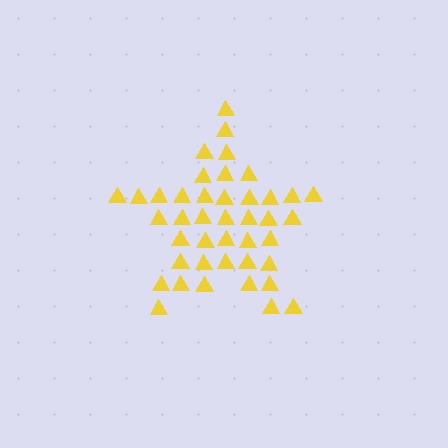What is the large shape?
The large shape is a star.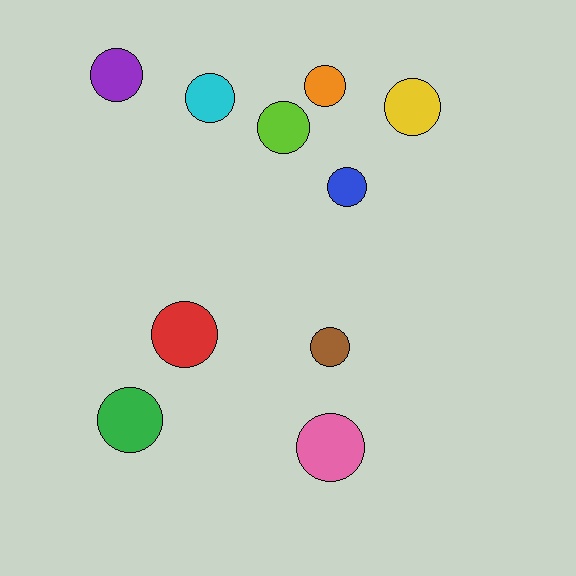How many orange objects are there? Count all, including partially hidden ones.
There is 1 orange object.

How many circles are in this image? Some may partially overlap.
There are 10 circles.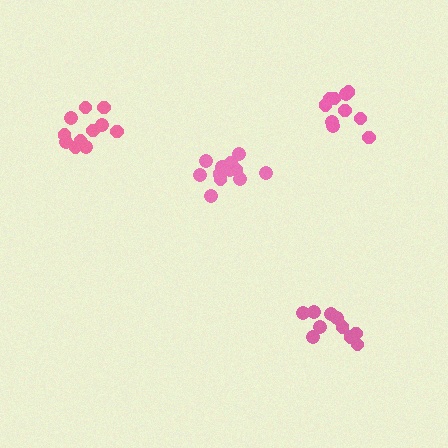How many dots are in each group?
Group 1: 11 dots, Group 2: 12 dots, Group 3: 10 dots, Group 4: 10 dots (43 total).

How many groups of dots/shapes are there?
There are 4 groups.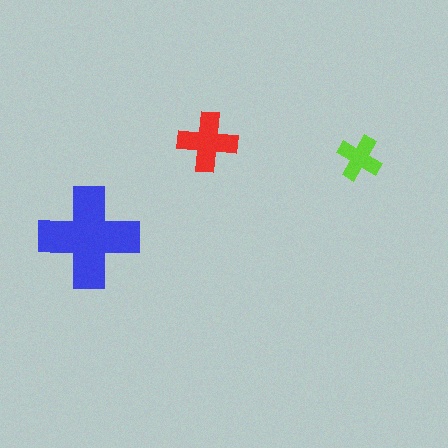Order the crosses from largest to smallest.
the blue one, the red one, the lime one.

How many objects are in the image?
There are 3 objects in the image.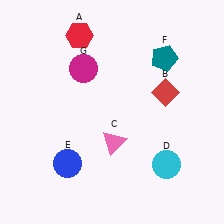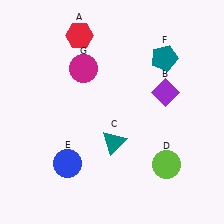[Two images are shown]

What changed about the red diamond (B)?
In Image 1, B is red. In Image 2, it changed to purple.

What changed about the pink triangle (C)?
In Image 1, C is pink. In Image 2, it changed to teal.